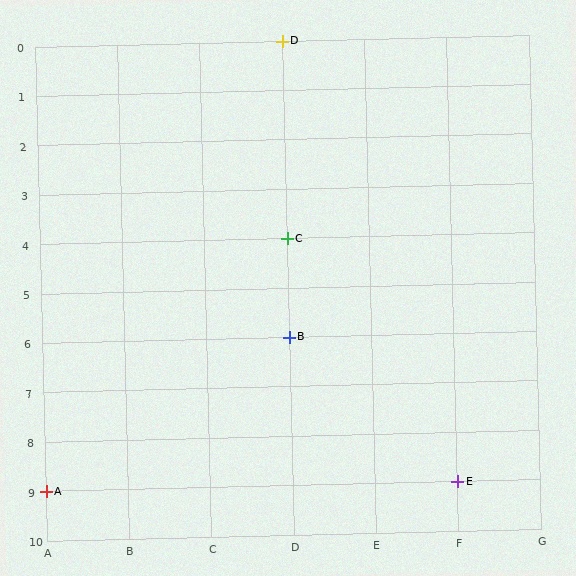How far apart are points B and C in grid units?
Points B and C are 2 rows apart.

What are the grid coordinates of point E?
Point E is at grid coordinates (F, 9).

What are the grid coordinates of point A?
Point A is at grid coordinates (A, 9).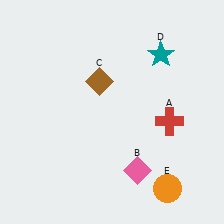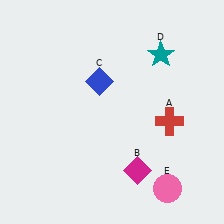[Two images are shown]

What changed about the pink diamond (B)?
In Image 1, B is pink. In Image 2, it changed to magenta.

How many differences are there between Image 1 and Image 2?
There are 3 differences between the two images.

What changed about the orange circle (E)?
In Image 1, E is orange. In Image 2, it changed to pink.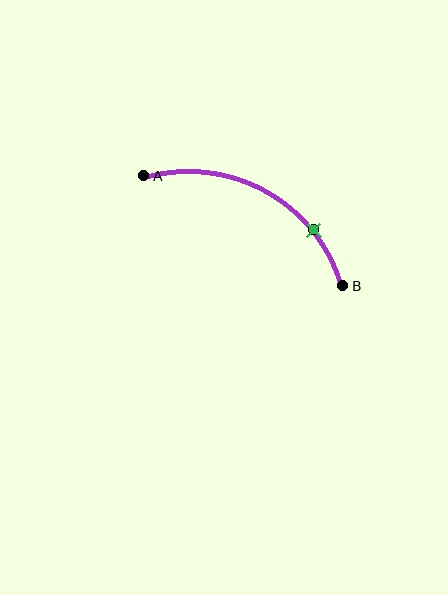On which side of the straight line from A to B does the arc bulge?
The arc bulges above the straight line connecting A and B.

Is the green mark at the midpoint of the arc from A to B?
No. The green mark lies on the arc but is closer to endpoint B. The arc midpoint would be at the point on the curve equidistant along the arc from both A and B.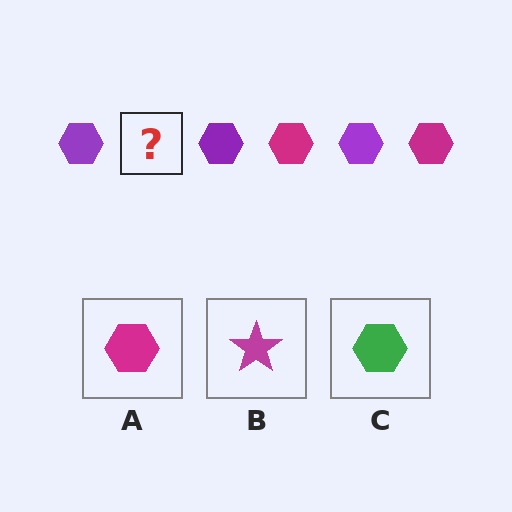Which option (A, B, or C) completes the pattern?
A.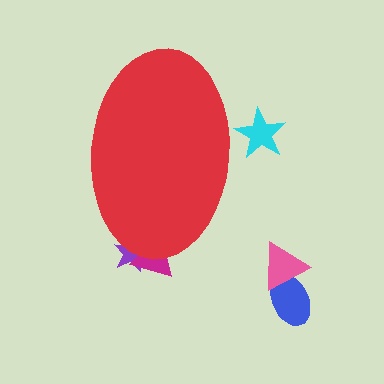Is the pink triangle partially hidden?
No, the pink triangle is fully visible.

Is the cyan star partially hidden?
Yes, the cyan star is partially hidden behind the red ellipse.